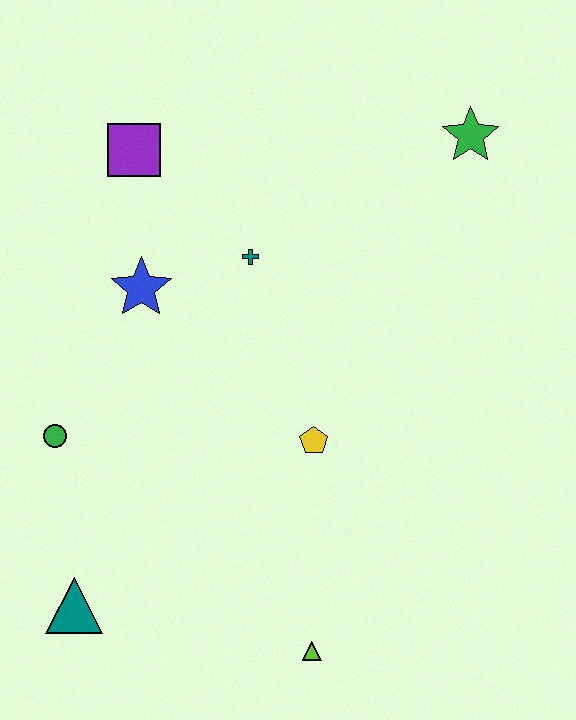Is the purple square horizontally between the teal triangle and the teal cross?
Yes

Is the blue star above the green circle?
Yes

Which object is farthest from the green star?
The teal triangle is farthest from the green star.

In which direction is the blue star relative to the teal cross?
The blue star is to the left of the teal cross.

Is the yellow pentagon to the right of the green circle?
Yes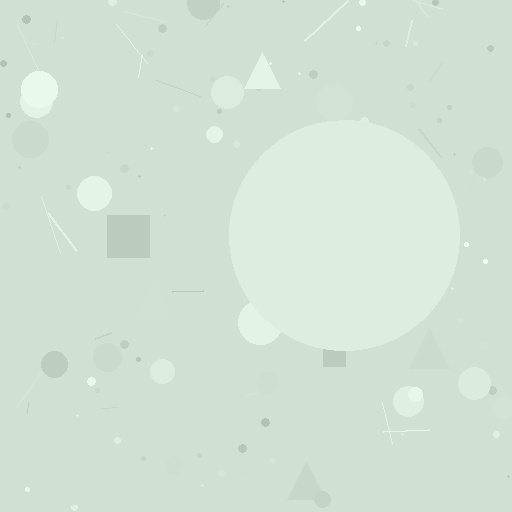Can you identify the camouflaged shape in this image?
The camouflaged shape is a circle.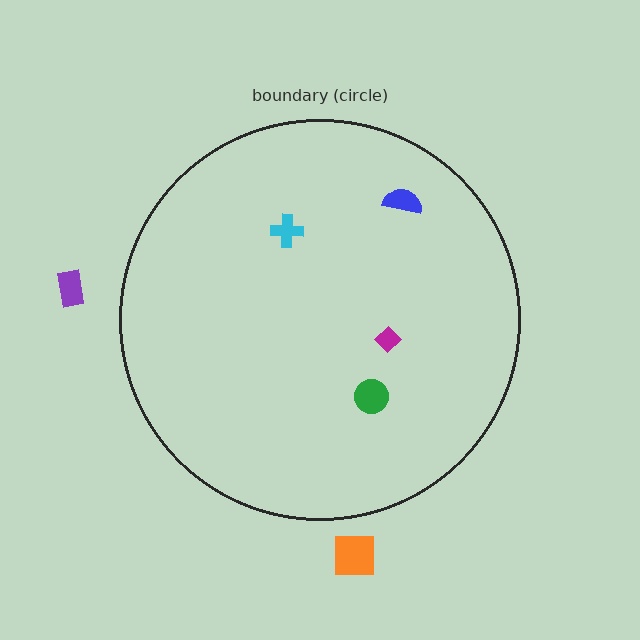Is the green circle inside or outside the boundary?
Inside.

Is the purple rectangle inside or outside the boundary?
Outside.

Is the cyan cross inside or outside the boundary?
Inside.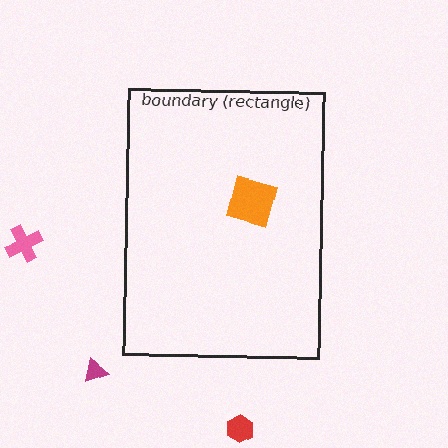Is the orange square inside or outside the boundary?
Inside.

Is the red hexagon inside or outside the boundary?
Outside.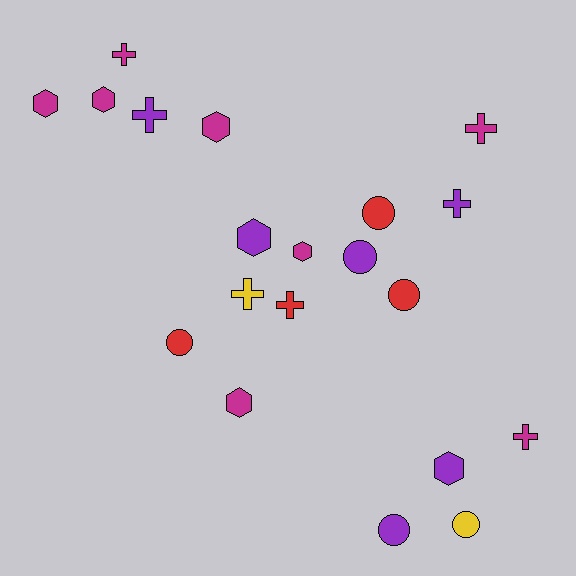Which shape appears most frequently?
Cross, with 7 objects.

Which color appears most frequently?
Magenta, with 8 objects.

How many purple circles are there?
There are 2 purple circles.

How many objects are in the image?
There are 20 objects.